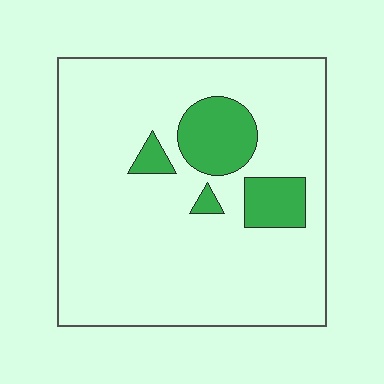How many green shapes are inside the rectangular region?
4.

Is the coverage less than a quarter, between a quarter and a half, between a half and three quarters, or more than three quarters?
Less than a quarter.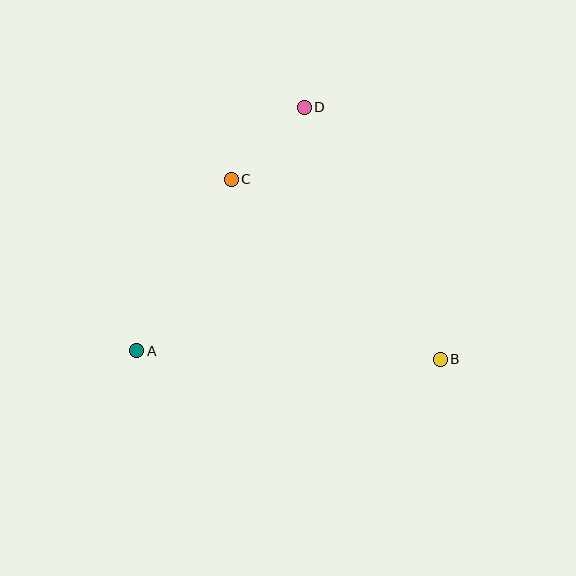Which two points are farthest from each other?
Points A and B are farthest from each other.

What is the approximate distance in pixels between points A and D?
The distance between A and D is approximately 295 pixels.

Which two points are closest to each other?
Points C and D are closest to each other.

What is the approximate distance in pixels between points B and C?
The distance between B and C is approximately 276 pixels.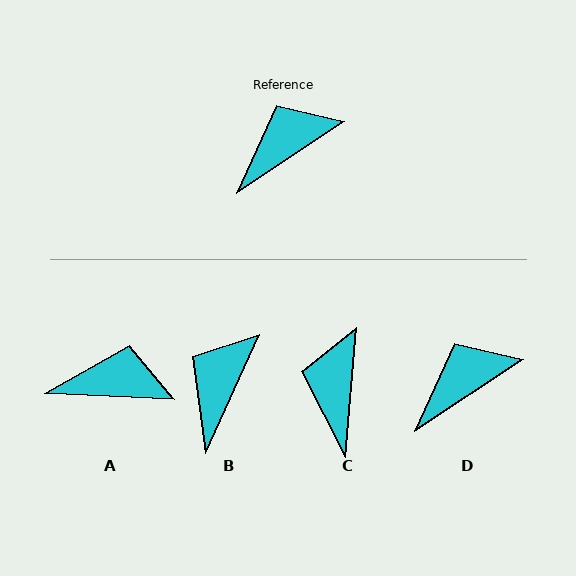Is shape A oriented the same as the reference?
No, it is off by about 36 degrees.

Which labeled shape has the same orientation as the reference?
D.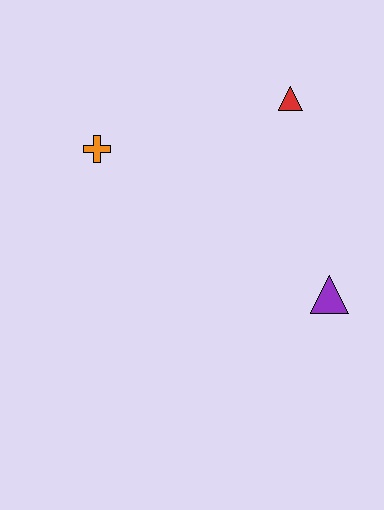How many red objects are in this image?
There is 1 red object.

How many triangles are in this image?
There are 2 triangles.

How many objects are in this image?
There are 3 objects.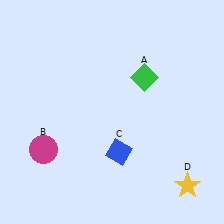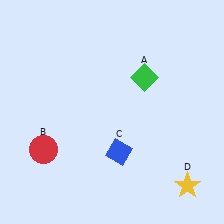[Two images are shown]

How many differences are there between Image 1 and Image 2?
There is 1 difference between the two images.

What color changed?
The circle (B) changed from magenta in Image 1 to red in Image 2.